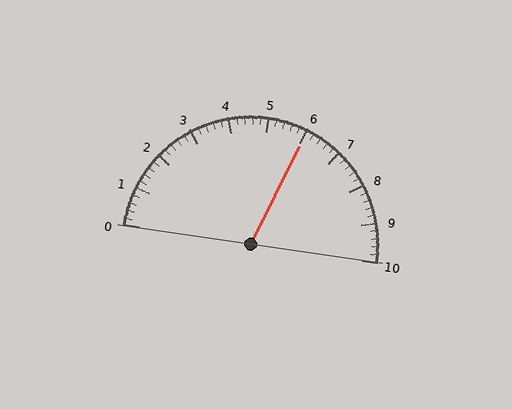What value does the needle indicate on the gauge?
The needle indicates approximately 6.0.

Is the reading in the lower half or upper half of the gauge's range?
The reading is in the upper half of the range (0 to 10).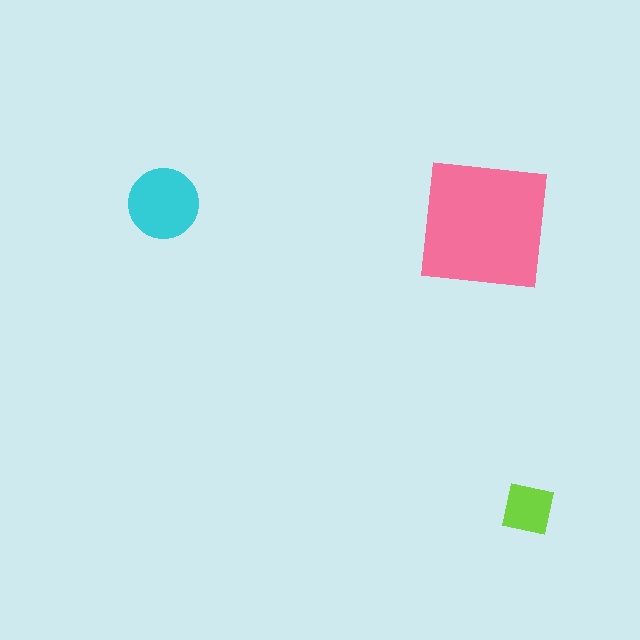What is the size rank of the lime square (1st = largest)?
3rd.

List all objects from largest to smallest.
The pink square, the cyan circle, the lime square.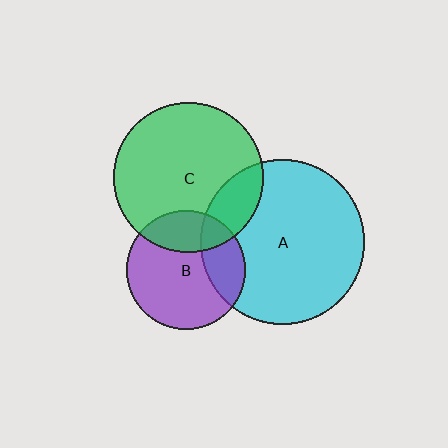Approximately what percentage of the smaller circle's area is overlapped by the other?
Approximately 25%.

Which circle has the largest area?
Circle A (cyan).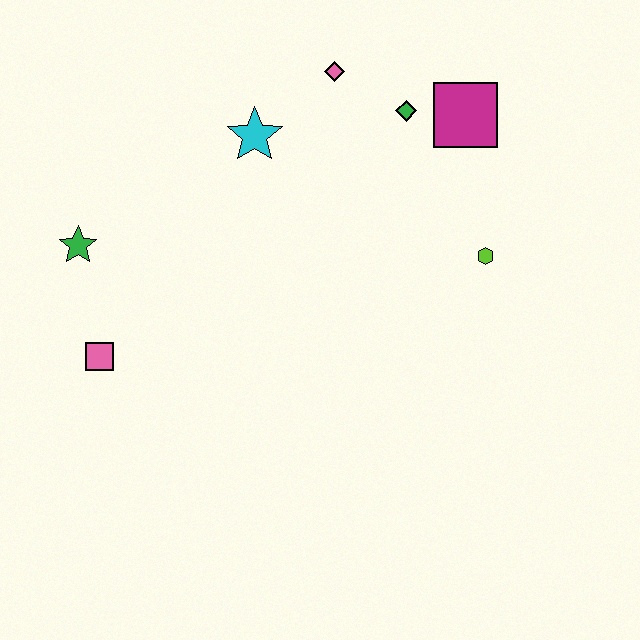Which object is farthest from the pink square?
The magenta square is farthest from the pink square.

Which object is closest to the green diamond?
The magenta square is closest to the green diamond.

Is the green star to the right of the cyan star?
No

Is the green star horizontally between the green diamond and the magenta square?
No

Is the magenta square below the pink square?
No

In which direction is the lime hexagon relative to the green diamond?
The lime hexagon is below the green diamond.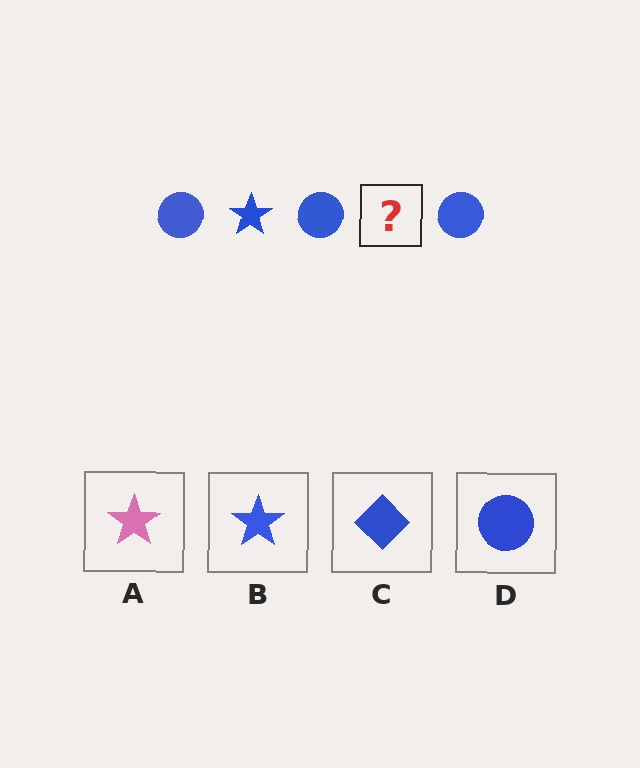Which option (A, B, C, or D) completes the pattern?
B.